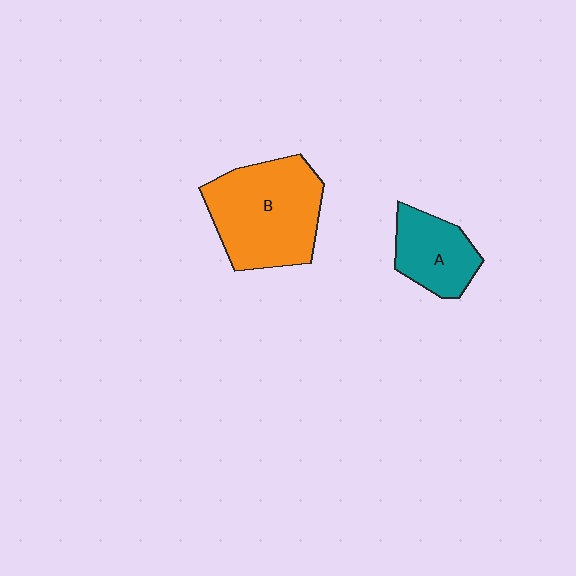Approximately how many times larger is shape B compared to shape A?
Approximately 1.9 times.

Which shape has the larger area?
Shape B (orange).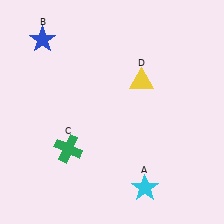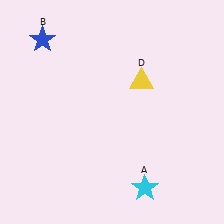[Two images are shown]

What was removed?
The green cross (C) was removed in Image 2.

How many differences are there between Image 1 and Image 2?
There is 1 difference between the two images.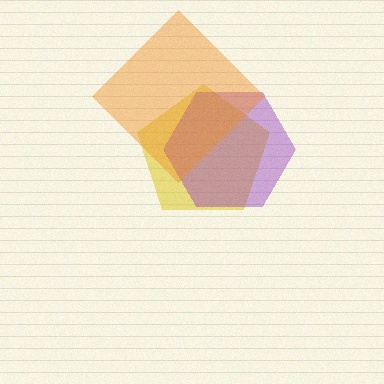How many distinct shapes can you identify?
There are 3 distinct shapes: a yellow pentagon, a purple hexagon, an orange diamond.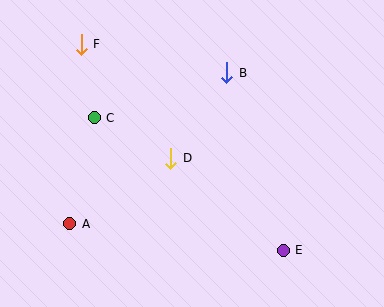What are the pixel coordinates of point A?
Point A is at (70, 224).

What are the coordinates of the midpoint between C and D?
The midpoint between C and D is at (133, 138).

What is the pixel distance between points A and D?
The distance between A and D is 121 pixels.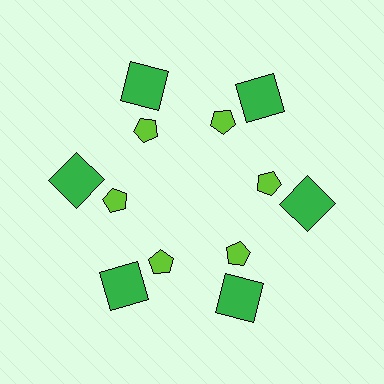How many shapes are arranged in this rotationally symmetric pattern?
There are 12 shapes, arranged in 6 groups of 2.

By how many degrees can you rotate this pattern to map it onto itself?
The pattern maps onto itself every 60 degrees of rotation.